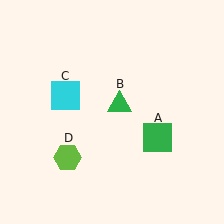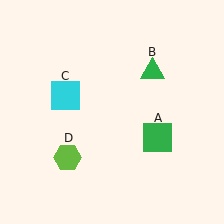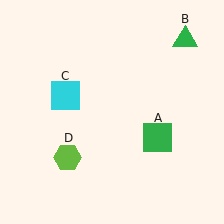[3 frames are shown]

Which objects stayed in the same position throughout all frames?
Green square (object A) and cyan square (object C) and lime hexagon (object D) remained stationary.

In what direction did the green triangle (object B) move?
The green triangle (object B) moved up and to the right.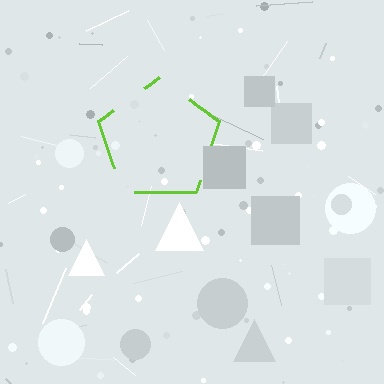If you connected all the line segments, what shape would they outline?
They would outline a pentagon.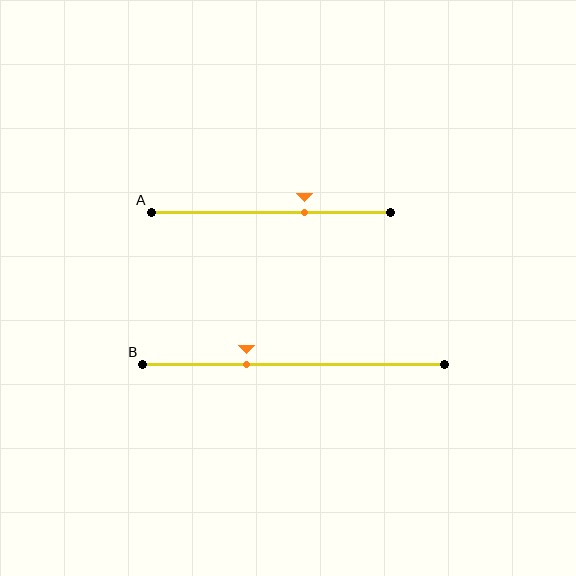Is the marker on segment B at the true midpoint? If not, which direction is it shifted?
No, the marker on segment B is shifted to the left by about 16% of the segment length.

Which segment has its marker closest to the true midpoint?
Segment A has its marker closest to the true midpoint.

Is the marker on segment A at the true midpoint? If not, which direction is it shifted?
No, the marker on segment A is shifted to the right by about 14% of the segment length.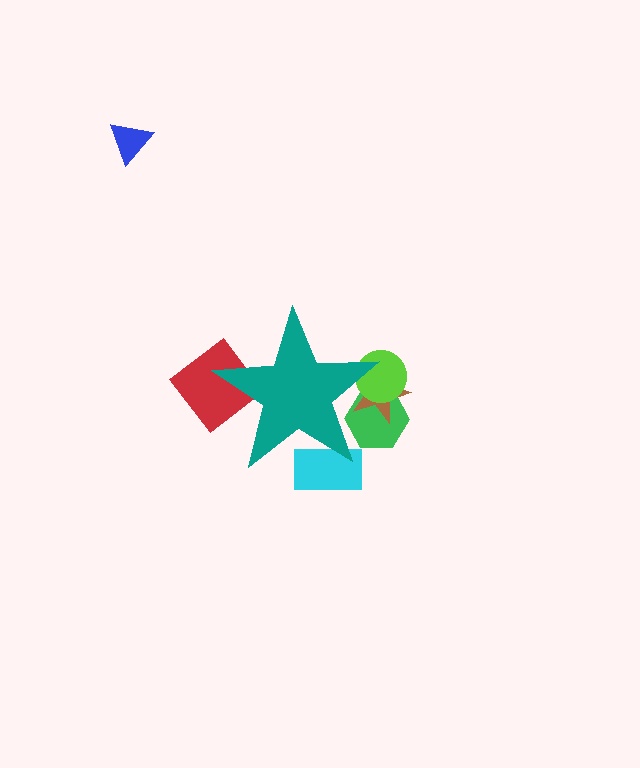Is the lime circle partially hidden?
Yes, the lime circle is partially hidden behind the teal star.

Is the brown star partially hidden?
Yes, the brown star is partially hidden behind the teal star.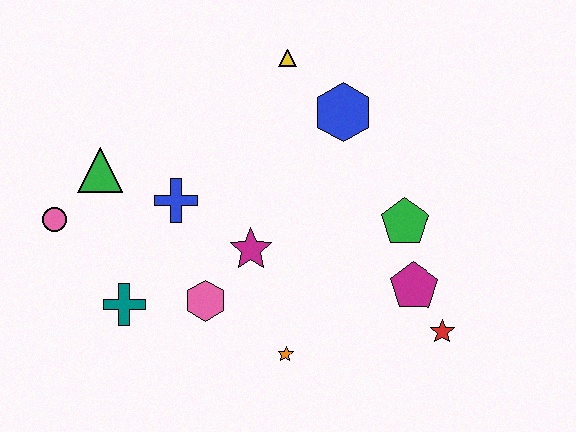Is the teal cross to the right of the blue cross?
No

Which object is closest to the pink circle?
The green triangle is closest to the pink circle.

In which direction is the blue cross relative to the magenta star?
The blue cross is to the left of the magenta star.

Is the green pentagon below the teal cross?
No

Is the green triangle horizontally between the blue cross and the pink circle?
Yes